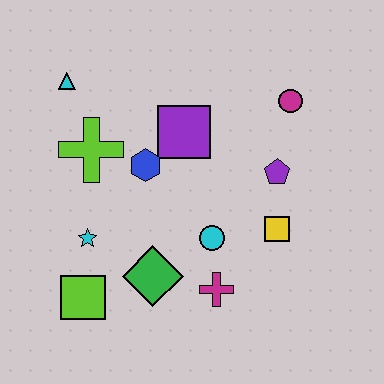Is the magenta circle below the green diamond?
No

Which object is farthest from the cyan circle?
The cyan triangle is farthest from the cyan circle.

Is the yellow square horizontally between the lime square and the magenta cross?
No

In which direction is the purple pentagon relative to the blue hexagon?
The purple pentagon is to the right of the blue hexagon.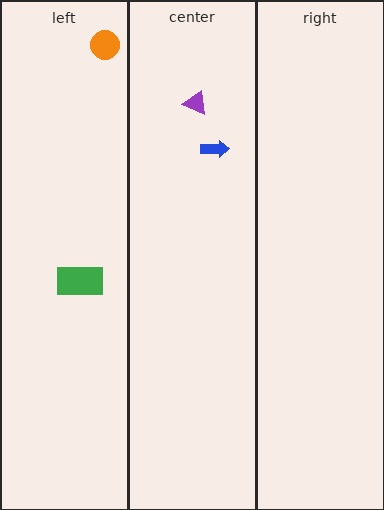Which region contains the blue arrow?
The center region.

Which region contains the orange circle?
The left region.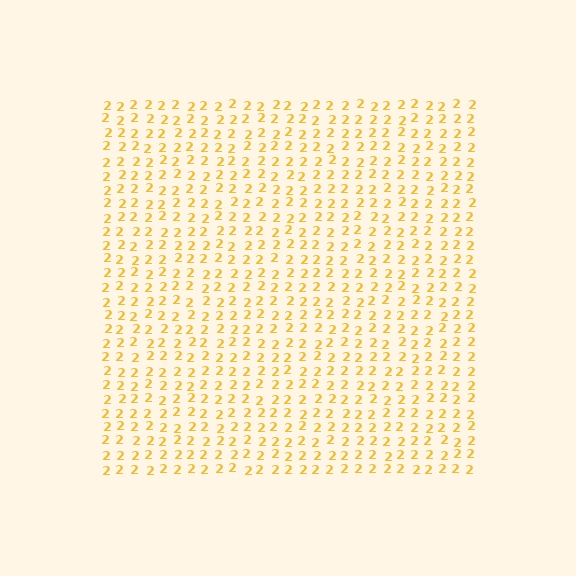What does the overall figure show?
The overall figure shows a square.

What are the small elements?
The small elements are digit 2's.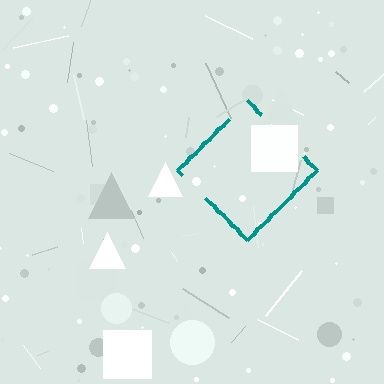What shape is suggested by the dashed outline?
The dashed outline suggests a diamond.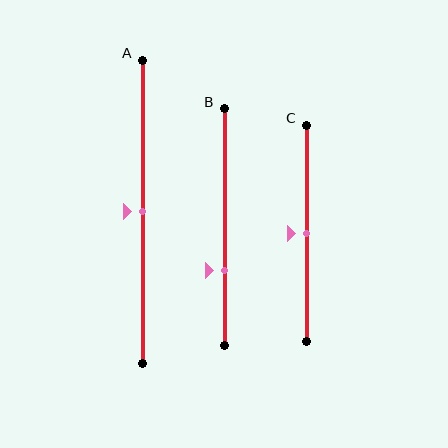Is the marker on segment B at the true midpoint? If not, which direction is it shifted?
No, the marker on segment B is shifted downward by about 18% of the segment length.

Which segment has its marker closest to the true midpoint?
Segment A has its marker closest to the true midpoint.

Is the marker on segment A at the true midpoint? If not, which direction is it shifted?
Yes, the marker on segment A is at the true midpoint.